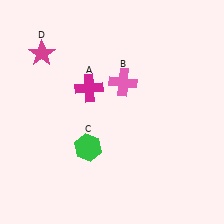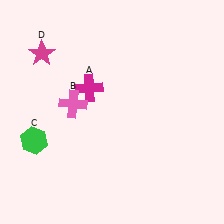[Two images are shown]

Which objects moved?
The objects that moved are: the pink cross (B), the green hexagon (C).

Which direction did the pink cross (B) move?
The pink cross (B) moved left.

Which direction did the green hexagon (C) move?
The green hexagon (C) moved left.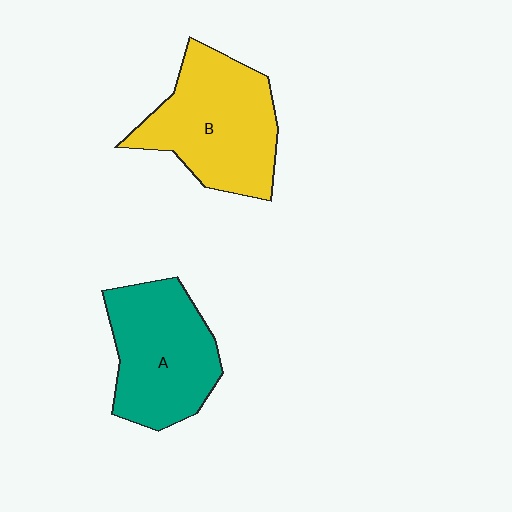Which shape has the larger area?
Shape B (yellow).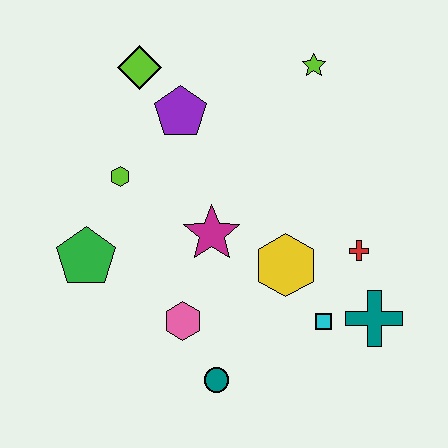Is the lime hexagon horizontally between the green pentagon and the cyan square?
Yes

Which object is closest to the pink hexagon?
The teal circle is closest to the pink hexagon.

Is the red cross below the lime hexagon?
Yes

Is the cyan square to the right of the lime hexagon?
Yes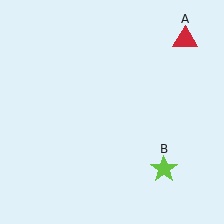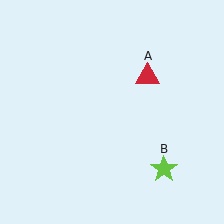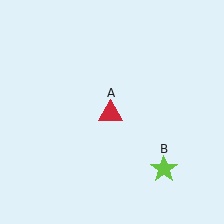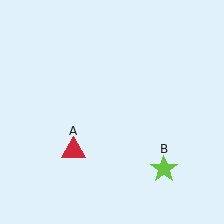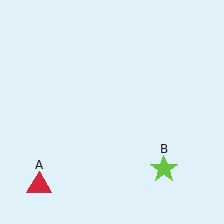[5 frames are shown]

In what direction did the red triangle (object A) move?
The red triangle (object A) moved down and to the left.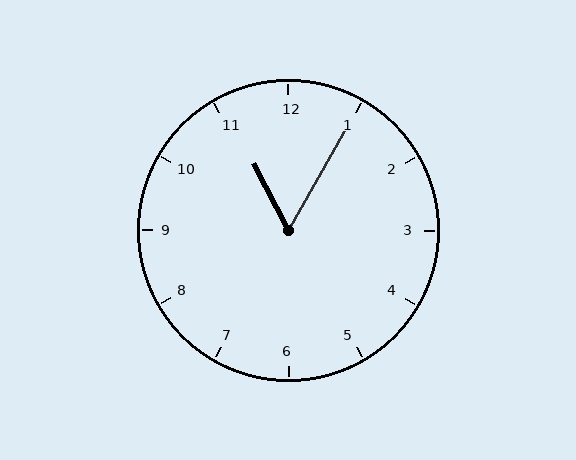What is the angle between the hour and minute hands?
Approximately 58 degrees.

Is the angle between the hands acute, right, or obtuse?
It is acute.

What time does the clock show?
11:05.